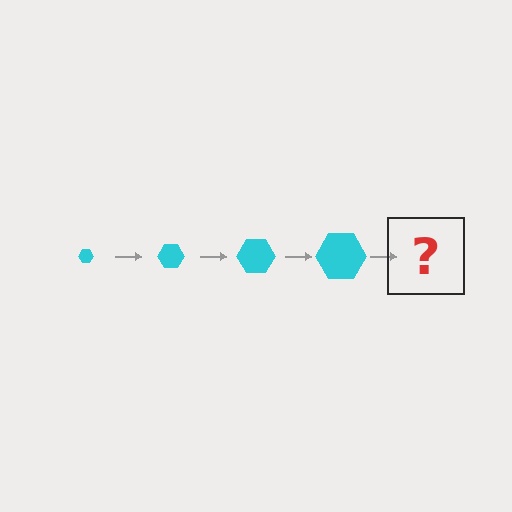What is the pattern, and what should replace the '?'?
The pattern is that the hexagon gets progressively larger each step. The '?' should be a cyan hexagon, larger than the previous one.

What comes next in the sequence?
The next element should be a cyan hexagon, larger than the previous one.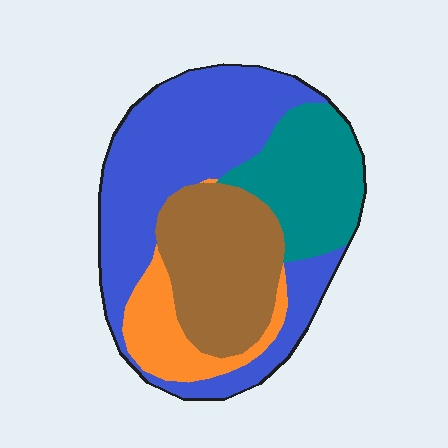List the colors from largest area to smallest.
From largest to smallest: blue, brown, teal, orange.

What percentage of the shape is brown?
Brown takes up about one quarter (1/4) of the shape.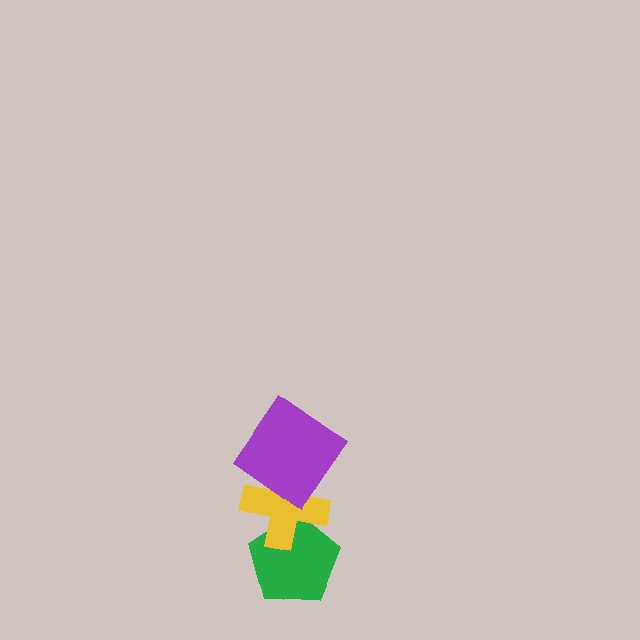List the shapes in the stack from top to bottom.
From top to bottom: the purple diamond, the yellow cross, the green pentagon.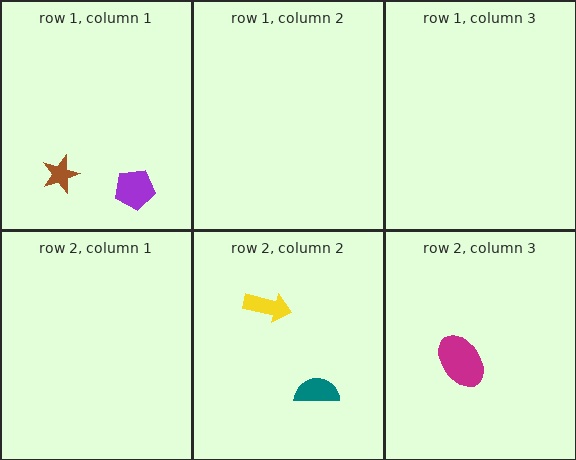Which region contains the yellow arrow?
The row 2, column 2 region.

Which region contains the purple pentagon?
The row 1, column 1 region.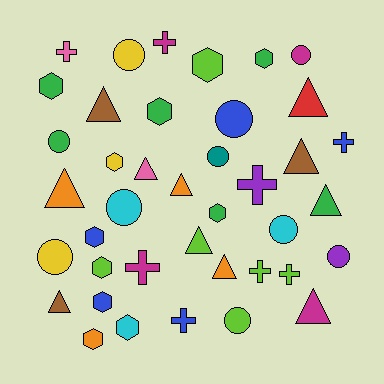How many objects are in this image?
There are 40 objects.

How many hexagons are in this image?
There are 11 hexagons.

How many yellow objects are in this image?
There are 3 yellow objects.